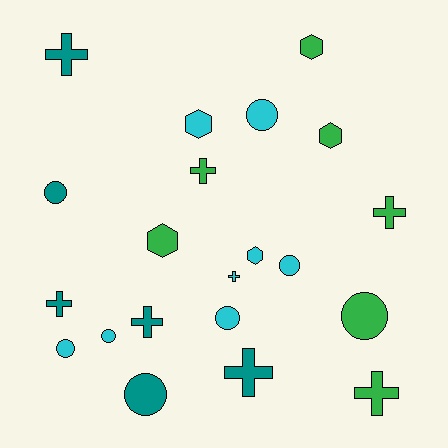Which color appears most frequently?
Cyan, with 8 objects.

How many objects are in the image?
There are 21 objects.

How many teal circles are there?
There are 2 teal circles.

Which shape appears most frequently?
Cross, with 8 objects.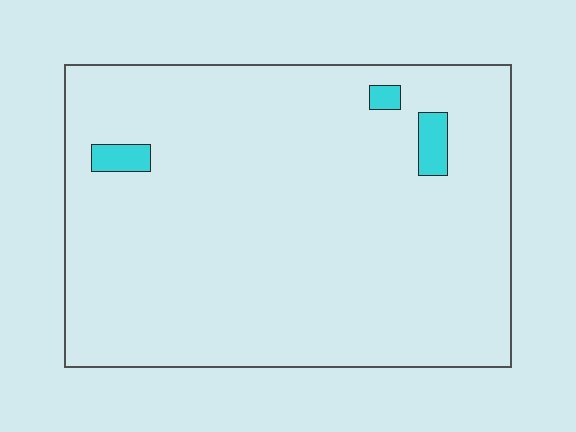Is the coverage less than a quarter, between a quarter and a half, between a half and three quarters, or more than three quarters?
Less than a quarter.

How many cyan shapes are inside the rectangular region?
3.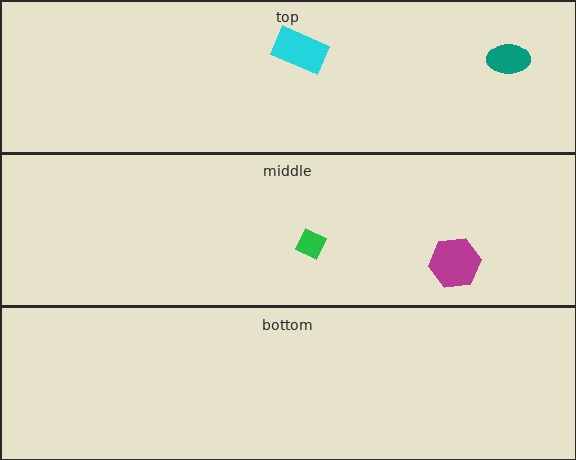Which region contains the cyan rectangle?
The top region.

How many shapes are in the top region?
2.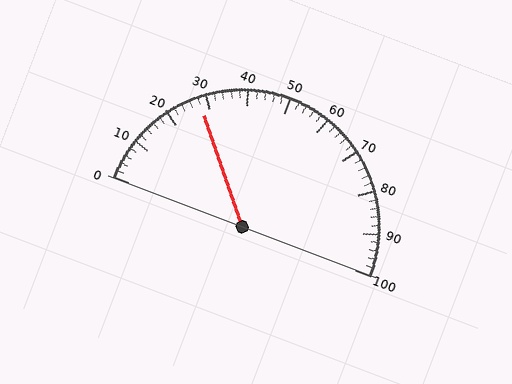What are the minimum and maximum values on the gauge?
The gauge ranges from 0 to 100.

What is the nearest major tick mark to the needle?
The nearest major tick mark is 30.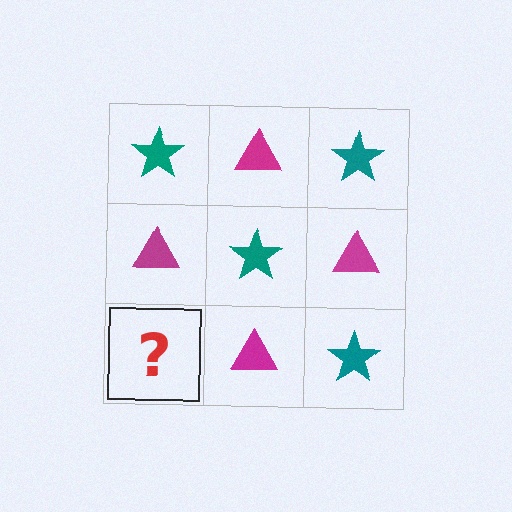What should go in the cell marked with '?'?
The missing cell should contain a teal star.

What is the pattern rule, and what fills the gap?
The rule is that it alternates teal star and magenta triangle in a checkerboard pattern. The gap should be filled with a teal star.